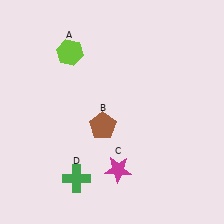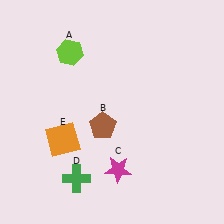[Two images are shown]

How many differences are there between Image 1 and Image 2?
There is 1 difference between the two images.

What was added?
An orange square (E) was added in Image 2.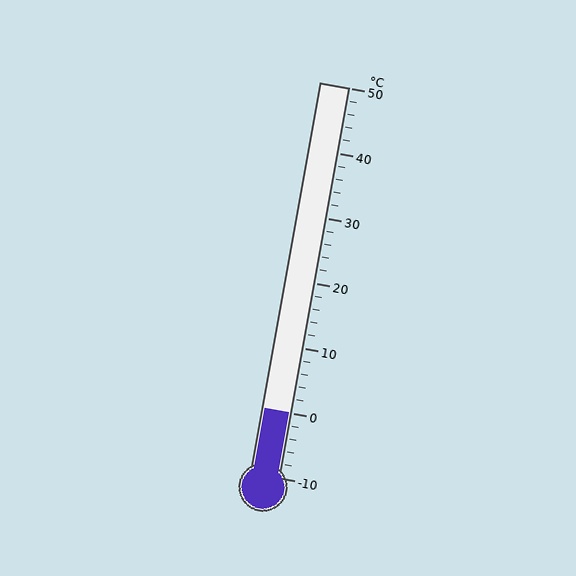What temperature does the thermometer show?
The thermometer shows approximately 0°C.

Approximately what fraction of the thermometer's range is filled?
The thermometer is filled to approximately 15% of its range.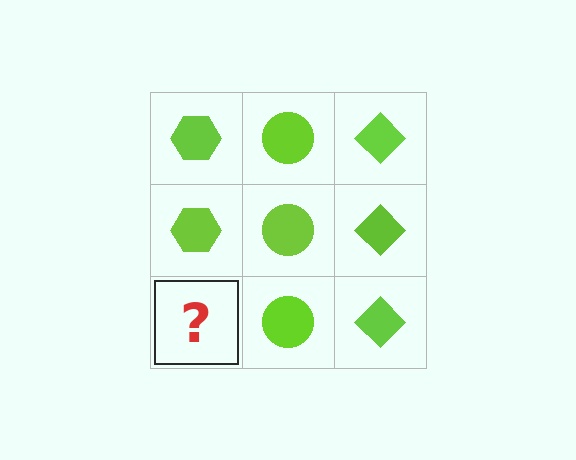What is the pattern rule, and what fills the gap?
The rule is that each column has a consistent shape. The gap should be filled with a lime hexagon.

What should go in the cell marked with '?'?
The missing cell should contain a lime hexagon.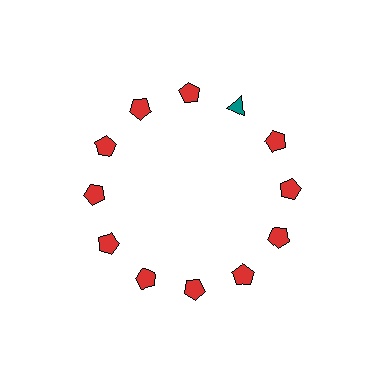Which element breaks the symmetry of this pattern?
The teal triangle at roughly the 1 o'clock position breaks the symmetry. All other shapes are red pentagons.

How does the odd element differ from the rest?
It differs in both color (teal instead of red) and shape (triangle instead of pentagon).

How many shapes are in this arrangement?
There are 12 shapes arranged in a ring pattern.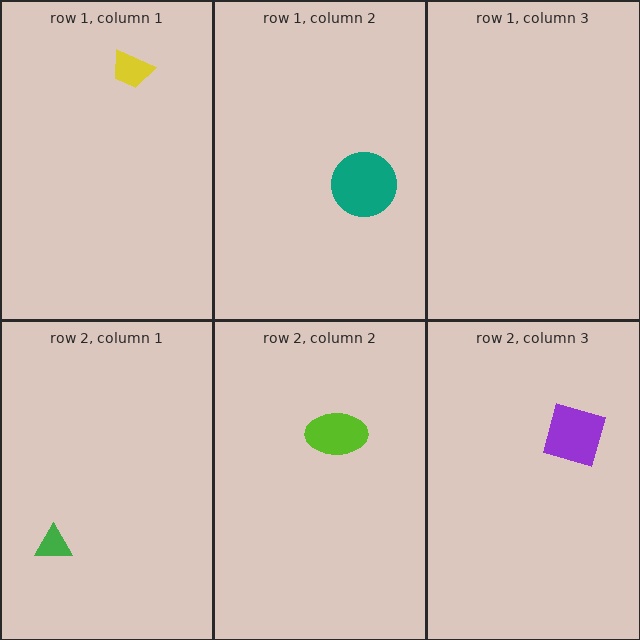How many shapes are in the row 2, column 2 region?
1.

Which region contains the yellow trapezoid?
The row 1, column 1 region.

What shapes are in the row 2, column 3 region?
The purple square.